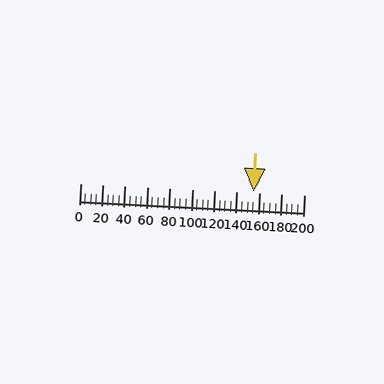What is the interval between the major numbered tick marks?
The major tick marks are spaced 20 units apart.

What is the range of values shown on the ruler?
The ruler shows values from 0 to 200.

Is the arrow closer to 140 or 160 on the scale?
The arrow is closer to 160.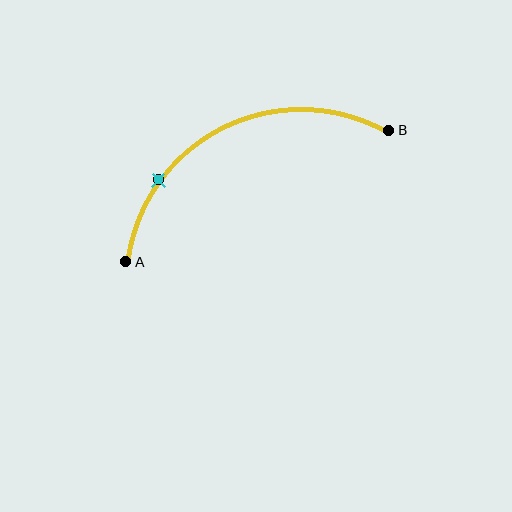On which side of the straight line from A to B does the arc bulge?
The arc bulges above the straight line connecting A and B.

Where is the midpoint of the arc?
The arc midpoint is the point on the curve farthest from the straight line joining A and B. It sits above that line.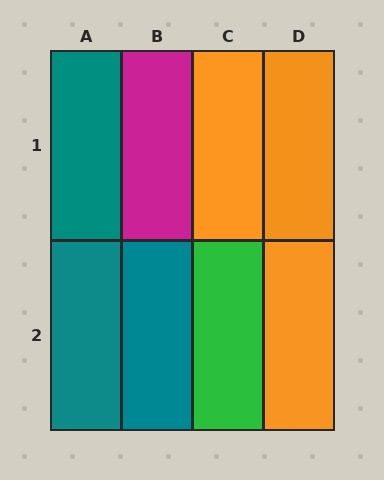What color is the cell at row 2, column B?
Teal.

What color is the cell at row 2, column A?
Teal.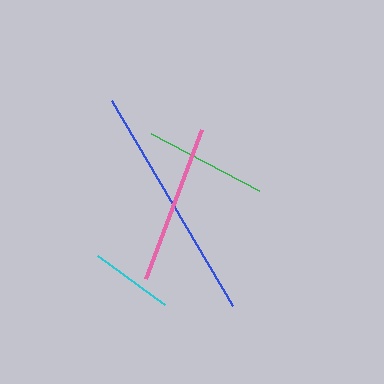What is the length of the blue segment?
The blue segment is approximately 238 pixels long.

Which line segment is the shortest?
The cyan line is the shortest at approximately 83 pixels.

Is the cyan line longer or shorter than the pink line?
The pink line is longer than the cyan line.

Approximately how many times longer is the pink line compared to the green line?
The pink line is approximately 1.3 times the length of the green line.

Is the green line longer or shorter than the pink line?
The pink line is longer than the green line.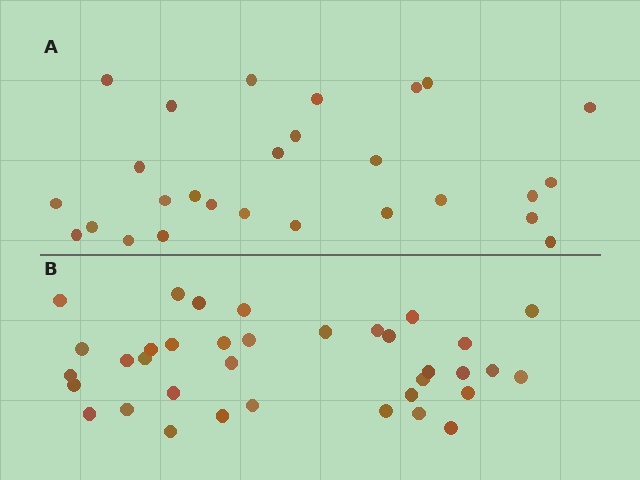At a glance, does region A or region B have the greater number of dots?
Region B (the bottom region) has more dots.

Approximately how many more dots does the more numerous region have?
Region B has roughly 8 or so more dots than region A.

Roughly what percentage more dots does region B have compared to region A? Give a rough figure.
About 35% more.